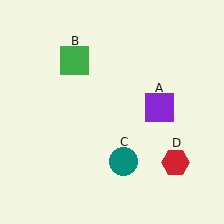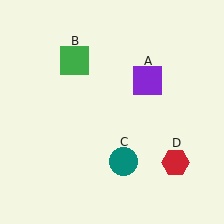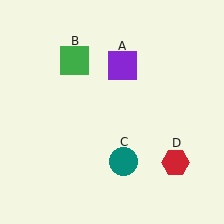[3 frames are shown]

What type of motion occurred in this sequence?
The purple square (object A) rotated counterclockwise around the center of the scene.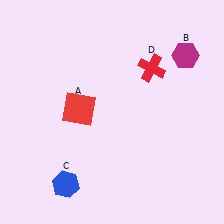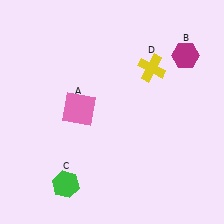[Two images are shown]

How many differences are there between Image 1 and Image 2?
There are 3 differences between the two images.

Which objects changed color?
A changed from red to pink. C changed from blue to green. D changed from red to yellow.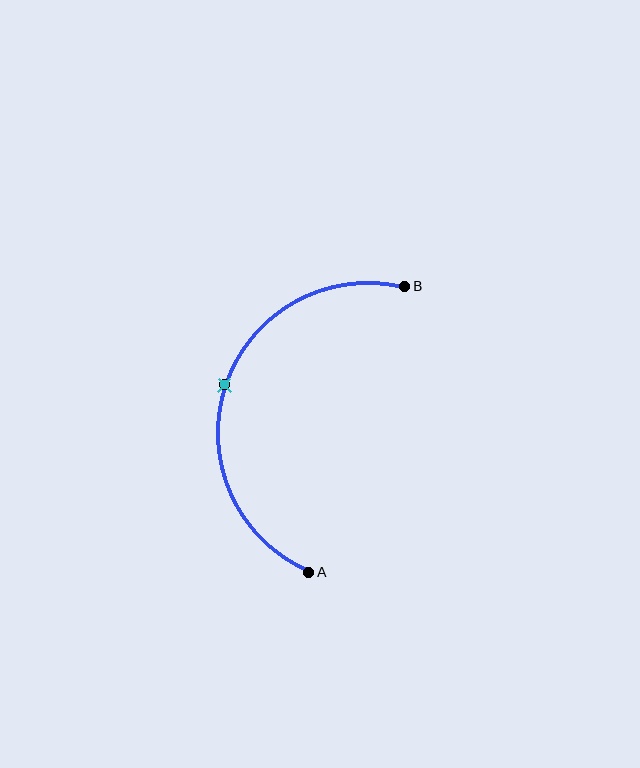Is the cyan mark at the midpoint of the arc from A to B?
Yes. The cyan mark lies on the arc at equal arc-length from both A and B — it is the arc midpoint.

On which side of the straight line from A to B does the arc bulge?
The arc bulges to the left of the straight line connecting A and B.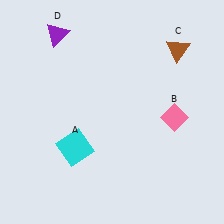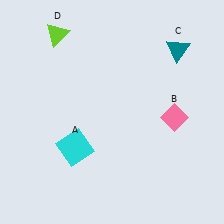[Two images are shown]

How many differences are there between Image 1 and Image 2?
There are 2 differences between the two images.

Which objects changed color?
C changed from brown to teal. D changed from purple to lime.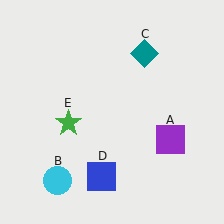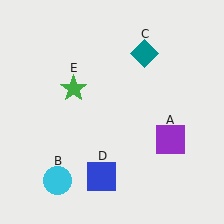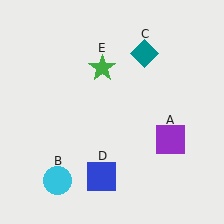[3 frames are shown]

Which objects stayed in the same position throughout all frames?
Purple square (object A) and cyan circle (object B) and teal diamond (object C) and blue square (object D) remained stationary.